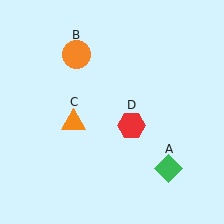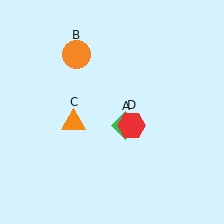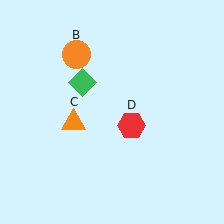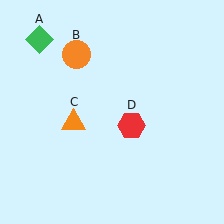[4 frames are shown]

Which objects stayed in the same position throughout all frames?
Orange circle (object B) and orange triangle (object C) and red hexagon (object D) remained stationary.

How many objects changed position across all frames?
1 object changed position: green diamond (object A).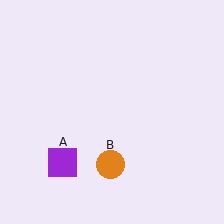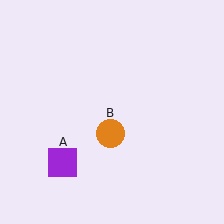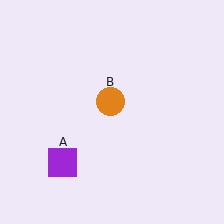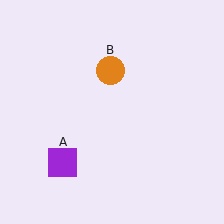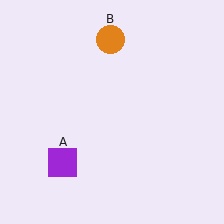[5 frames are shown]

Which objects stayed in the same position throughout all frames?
Purple square (object A) remained stationary.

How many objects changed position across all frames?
1 object changed position: orange circle (object B).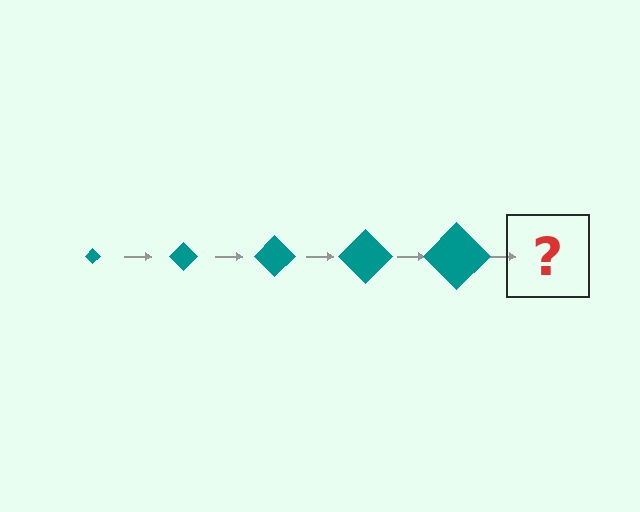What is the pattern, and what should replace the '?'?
The pattern is that the diamond gets progressively larger each step. The '?' should be a teal diamond, larger than the previous one.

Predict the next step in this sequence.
The next step is a teal diamond, larger than the previous one.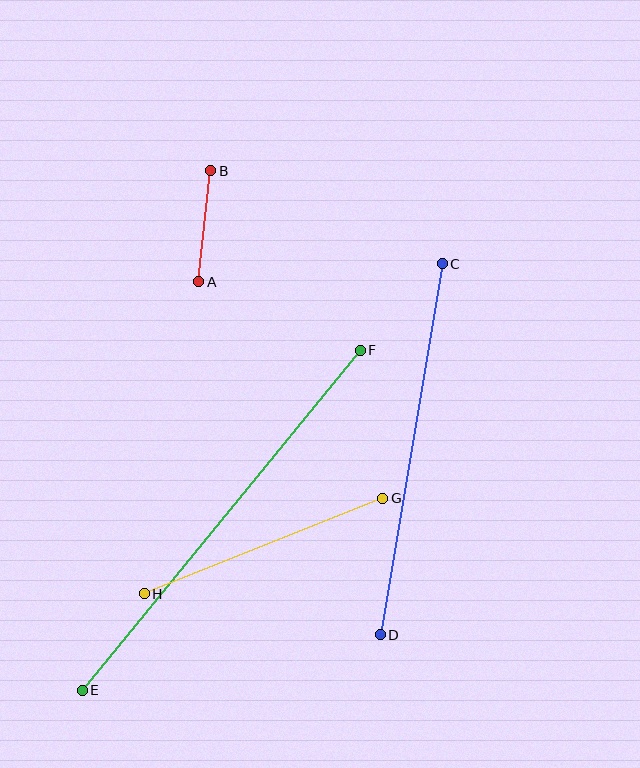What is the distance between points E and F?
The distance is approximately 439 pixels.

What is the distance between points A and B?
The distance is approximately 112 pixels.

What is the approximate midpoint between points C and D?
The midpoint is at approximately (411, 449) pixels.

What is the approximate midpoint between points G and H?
The midpoint is at approximately (264, 546) pixels.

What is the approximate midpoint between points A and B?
The midpoint is at approximately (205, 226) pixels.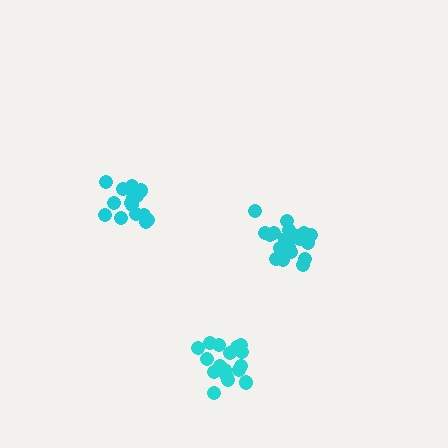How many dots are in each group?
Group 1: 19 dots, Group 2: 15 dots, Group 3: 19 dots (53 total).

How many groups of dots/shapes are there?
There are 3 groups.